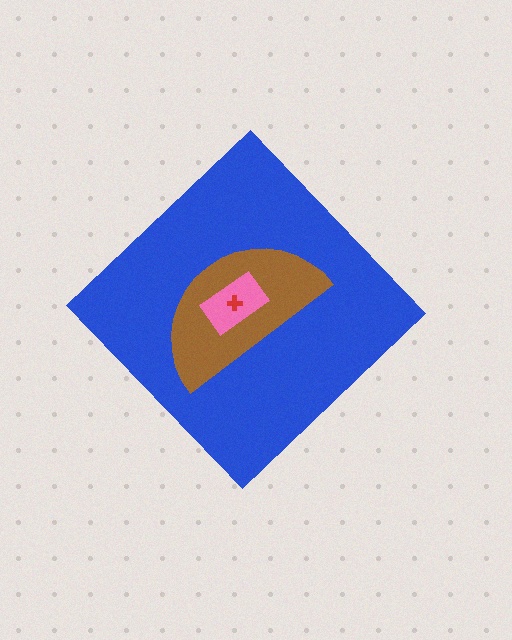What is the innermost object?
The red cross.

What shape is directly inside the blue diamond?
The brown semicircle.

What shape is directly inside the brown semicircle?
The pink rectangle.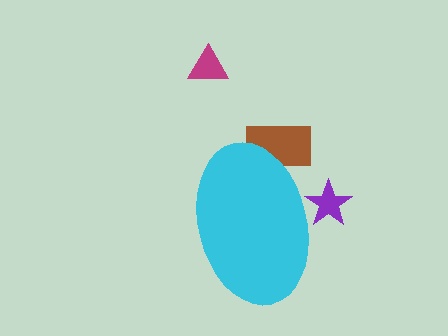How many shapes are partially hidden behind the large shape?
2 shapes are partially hidden.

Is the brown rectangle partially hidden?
Yes, the brown rectangle is partially hidden behind the cyan ellipse.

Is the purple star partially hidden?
Yes, the purple star is partially hidden behind the cyan ellipse.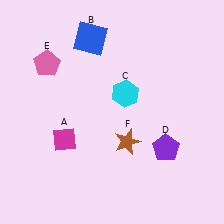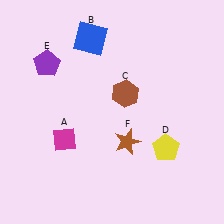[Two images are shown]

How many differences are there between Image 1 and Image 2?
There are 3 differences between the two images.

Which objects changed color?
C changed from cyan to brown. D changed from purple to yellow. E changed from pink to purple.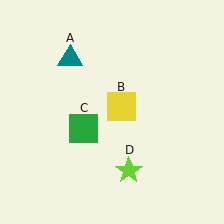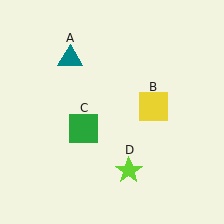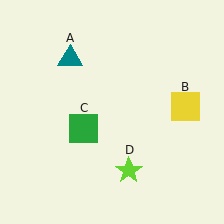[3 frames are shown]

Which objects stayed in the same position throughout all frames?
Teal triangle (object A) and green square (object C) and lime star (object D) remained stationary.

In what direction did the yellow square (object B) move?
The yellow square (object B) moved right.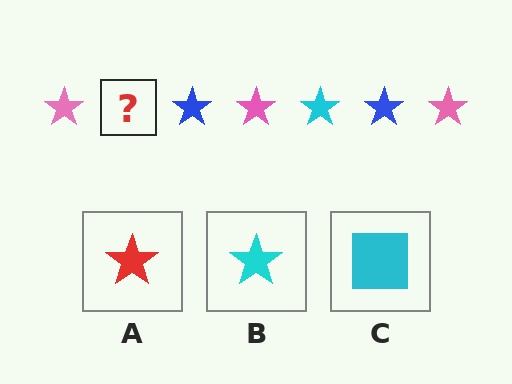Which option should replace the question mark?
Option B.